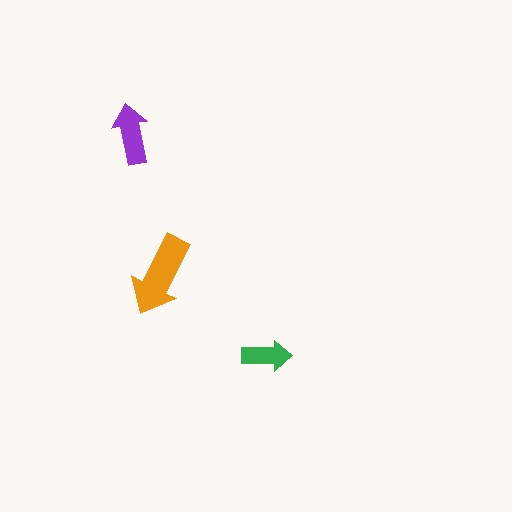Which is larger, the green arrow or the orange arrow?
The orange one.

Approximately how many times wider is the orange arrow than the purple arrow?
About 1.5 times wider.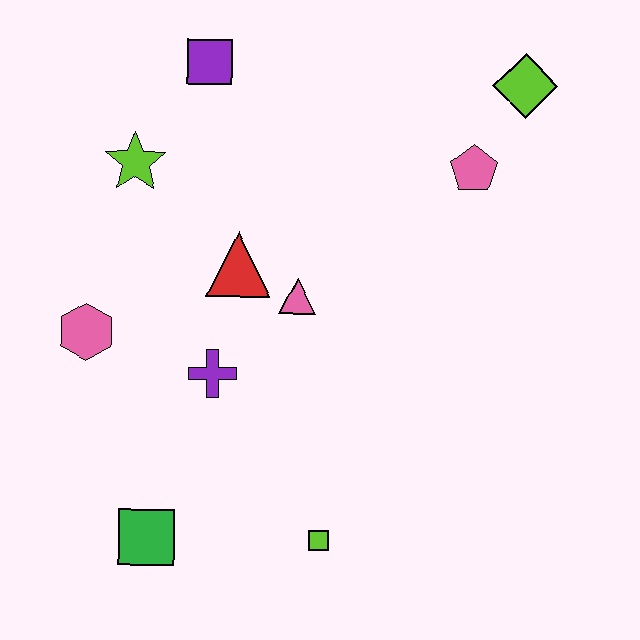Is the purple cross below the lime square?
No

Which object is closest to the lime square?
The green square is closest to the lime square.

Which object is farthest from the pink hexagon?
The lime diamond is farthest from the pink hexagon.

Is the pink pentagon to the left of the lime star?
No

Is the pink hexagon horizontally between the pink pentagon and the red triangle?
No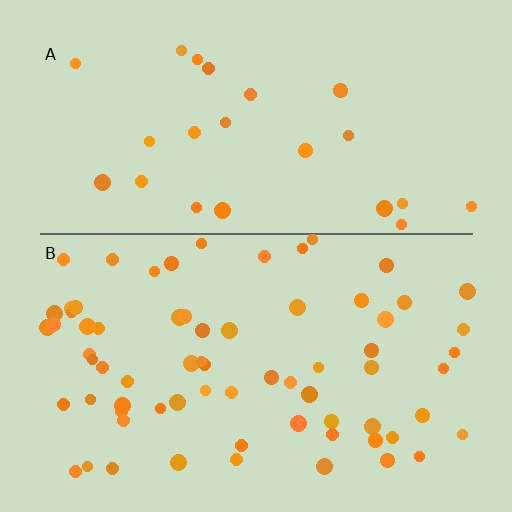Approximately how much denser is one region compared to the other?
Approximately 2.9× — region B over region A.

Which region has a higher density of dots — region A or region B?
B (the bottom).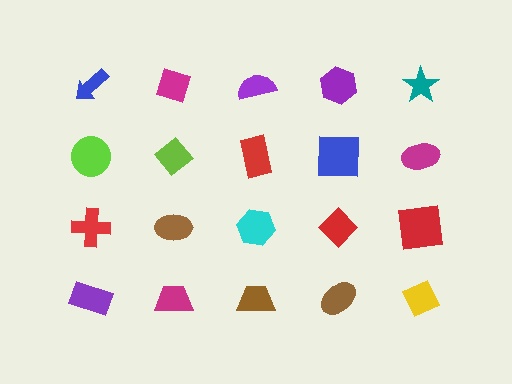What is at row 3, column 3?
A cyan hexagon.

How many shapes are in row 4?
5 shapes.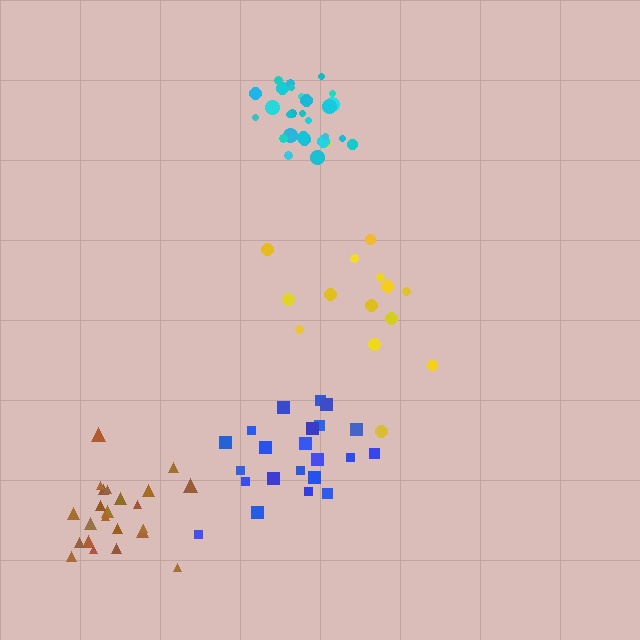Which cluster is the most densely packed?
Cyan.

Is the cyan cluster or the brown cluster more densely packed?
Cyan.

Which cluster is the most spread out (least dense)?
Yellow.